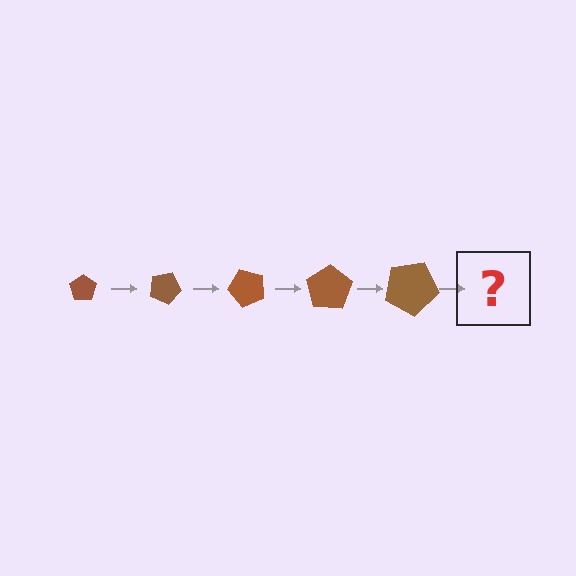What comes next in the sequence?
The next element should be a pentagon, larger than the previous one and rotated 125 degrees from the start.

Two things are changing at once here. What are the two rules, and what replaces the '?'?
The two rules are that the pentagon grows larger each step and it rotates 25 degrees each step. The '?' should be a pentagon, larger than the previous one and rotated 125 degrees from the start.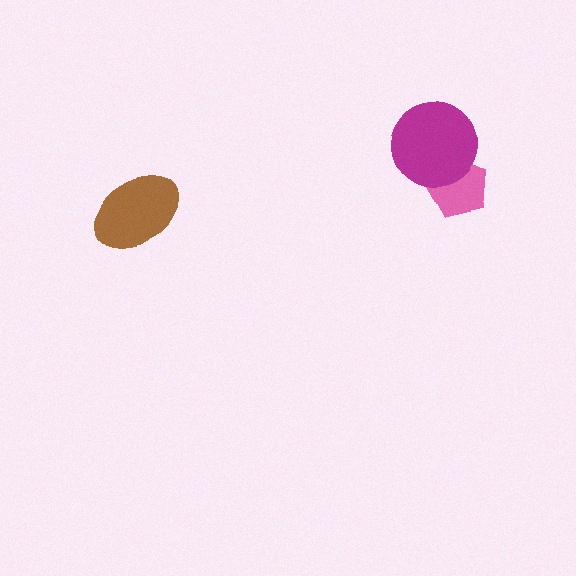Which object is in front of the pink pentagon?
The magenta circle is in front of the pink pentagon.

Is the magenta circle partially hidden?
No, no other shape covers it.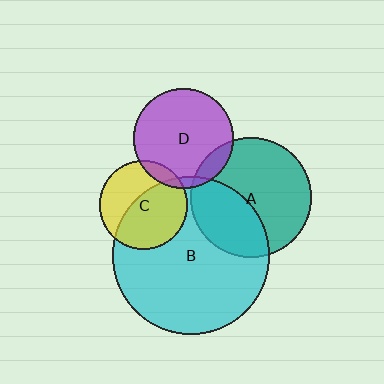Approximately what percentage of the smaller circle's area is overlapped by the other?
Approximately 55%.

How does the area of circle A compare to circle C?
Approximately 1.9 times.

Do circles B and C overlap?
Yes.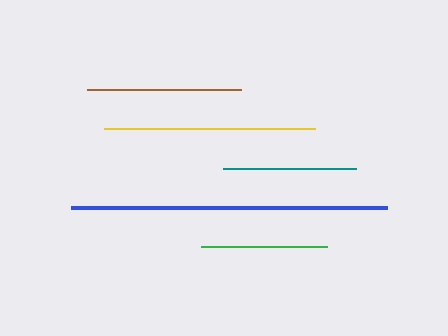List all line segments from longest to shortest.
From longest to shortest: blue, yellow, brown, teal, green.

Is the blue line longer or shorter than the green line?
The blue line is longer than the green line.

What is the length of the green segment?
The green segment is approximately 126 pixels long.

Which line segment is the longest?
The blue line is the longest at approximately 316 pixels.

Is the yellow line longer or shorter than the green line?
The yellow line is longer than the green line.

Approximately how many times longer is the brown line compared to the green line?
The brown line is approximately 1.2 times the length of the green line.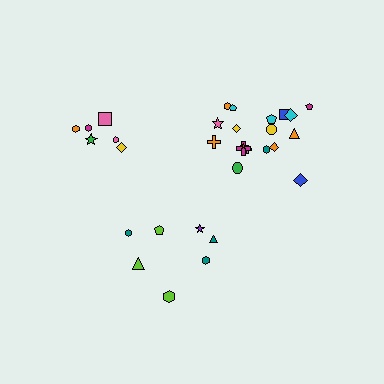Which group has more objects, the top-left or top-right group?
The top-right group.